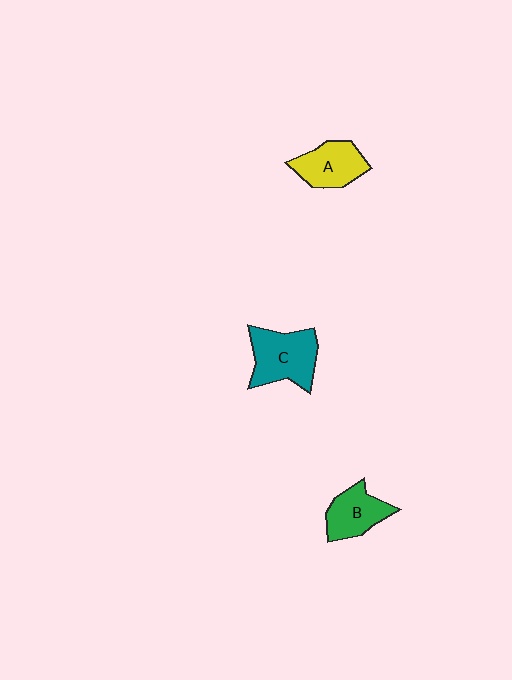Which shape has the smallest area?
Shape B (green).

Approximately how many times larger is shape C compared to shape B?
Approximately 1.4 times.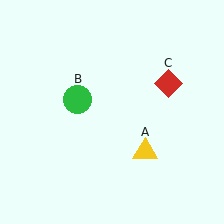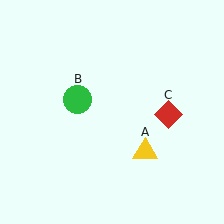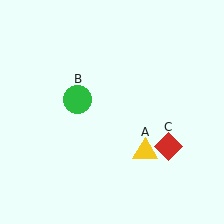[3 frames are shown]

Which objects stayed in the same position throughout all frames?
Yellow triangle (object A) and green circle (object B) remained stationary.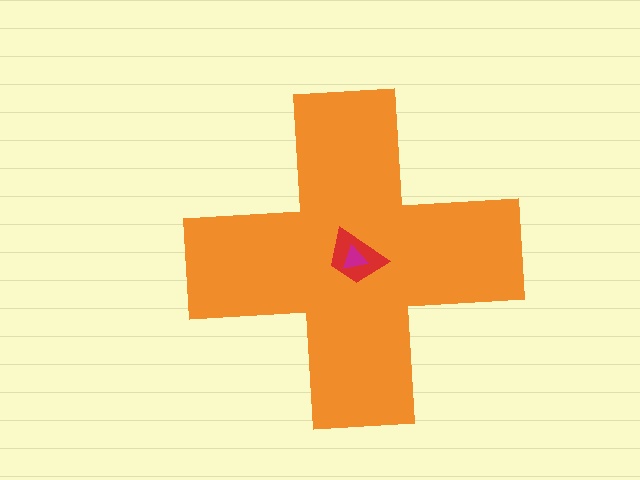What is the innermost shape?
The magenta triangle.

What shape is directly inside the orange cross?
The red trapezoid.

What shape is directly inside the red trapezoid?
The magenta triangle.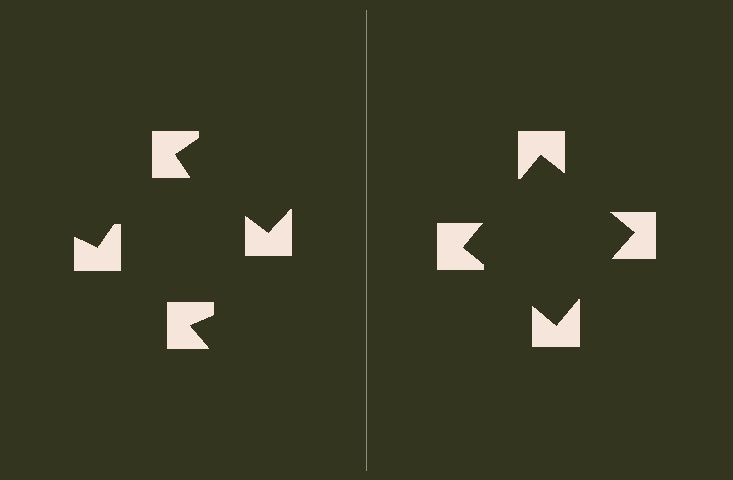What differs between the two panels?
The notched squares are positioned identically on both sides; only the wedge orientations differ. On the right they align to a square; on the left they are misaligned.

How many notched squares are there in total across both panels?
8 — 4 on each side.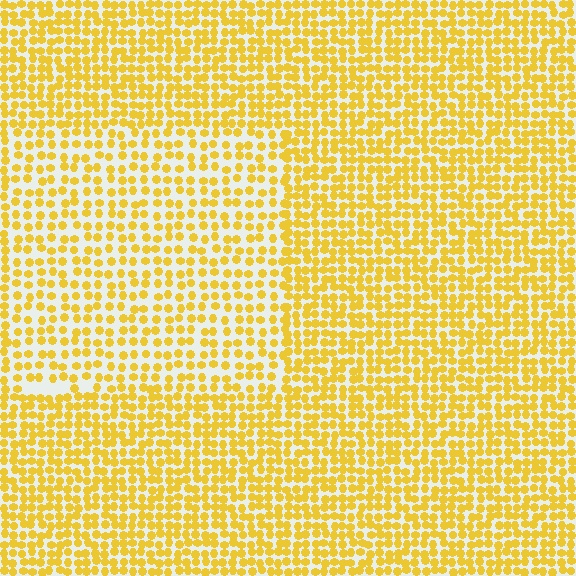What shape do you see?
I see a rectangle.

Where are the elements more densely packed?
The elements are more densely packed outside the rectangle boundary.